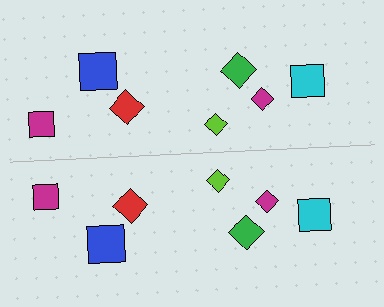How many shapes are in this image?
There are 14 shapes in this image.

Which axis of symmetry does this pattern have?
The pattern has a horizontal axis of symmetry running through the center of the image.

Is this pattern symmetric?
Yes, this pattern has bilateral (reflection) symmetry.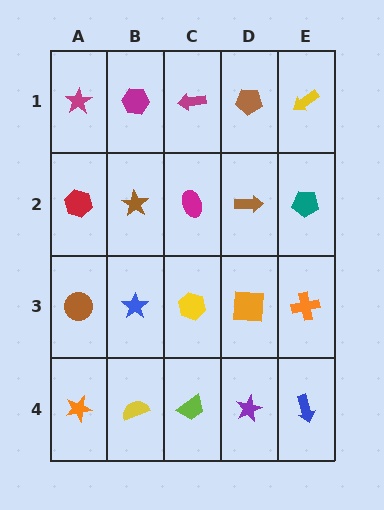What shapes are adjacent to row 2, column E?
A yellow arrow (row 1, column E), an orange cross (row 3, column E), a brown arrow (row 2, column D).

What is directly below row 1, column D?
A brown arrow.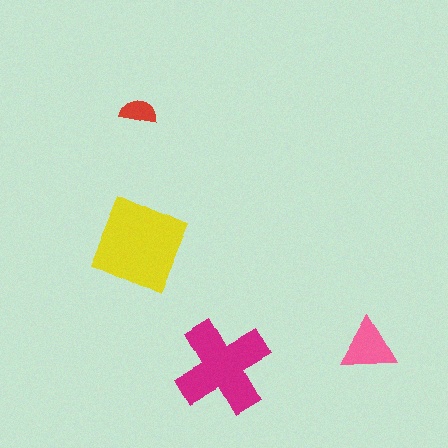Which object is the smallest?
The red semicircle.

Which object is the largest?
The yellow diamond.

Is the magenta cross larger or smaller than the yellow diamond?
Smaller.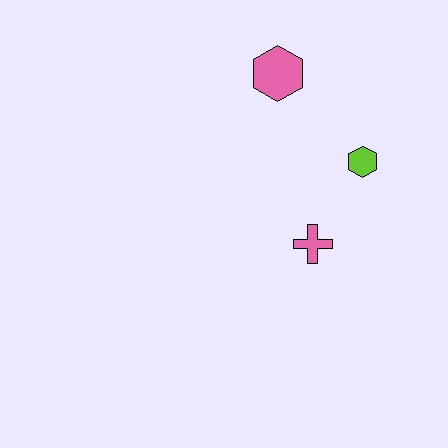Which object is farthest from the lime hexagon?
The pink hexagon is farthest from the lime hexagon.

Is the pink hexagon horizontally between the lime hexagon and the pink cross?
No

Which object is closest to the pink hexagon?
The lime hexagon is closest to the pink hexagon.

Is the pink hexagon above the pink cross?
Yes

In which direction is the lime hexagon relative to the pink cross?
The lime hexagon is above the pink cross.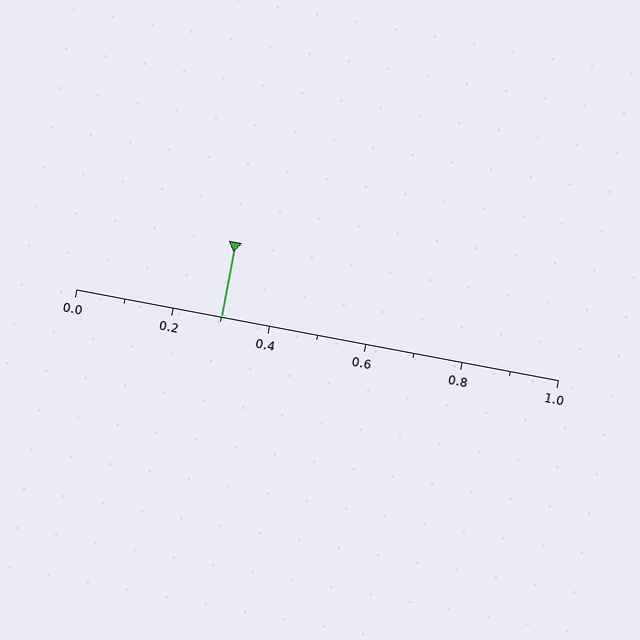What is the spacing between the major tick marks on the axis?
The major ticks are spaced 0.2 apart.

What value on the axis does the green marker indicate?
The marker indicates approximately 0.3.